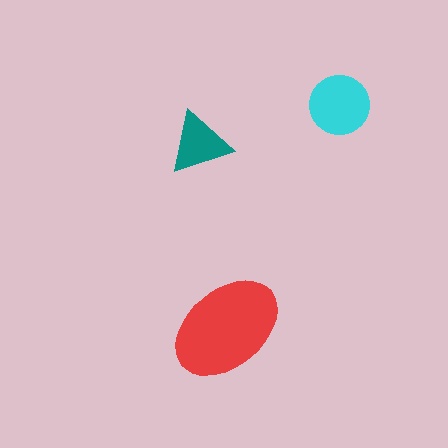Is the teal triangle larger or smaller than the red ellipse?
Smaller.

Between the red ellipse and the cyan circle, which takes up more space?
The red ellipse.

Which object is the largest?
The red ellipse.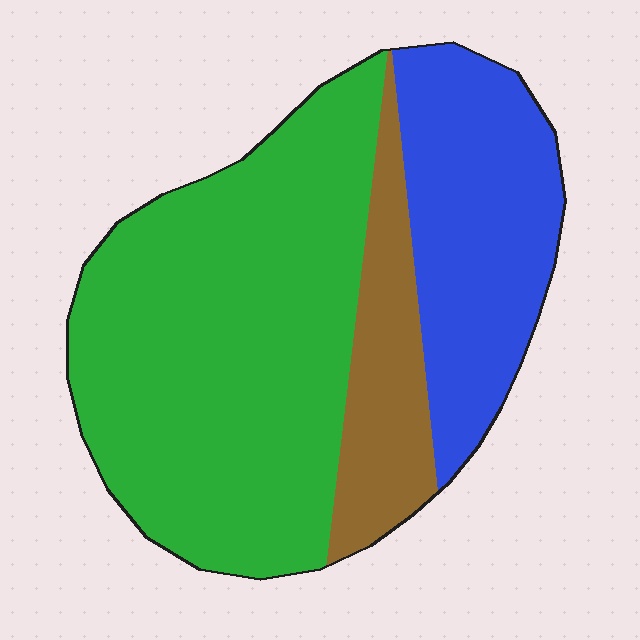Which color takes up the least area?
Brown, at roughly 15%.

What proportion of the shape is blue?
Blue takes up about one quarter (1/4) of the shape.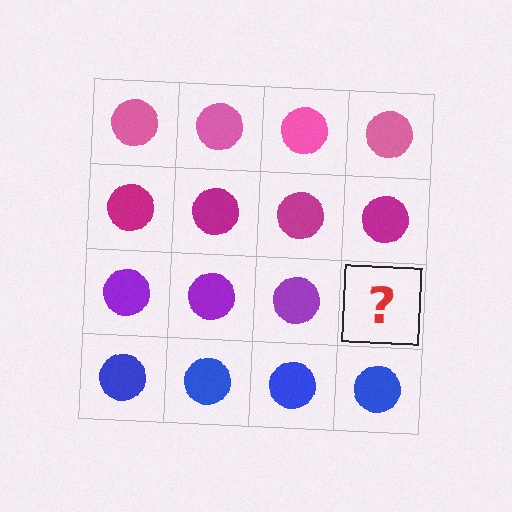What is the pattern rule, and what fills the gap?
The rule is that each row has a consistent color. The gap should be filled with a purple circle.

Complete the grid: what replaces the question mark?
The question mark should be replaced with a purple circle.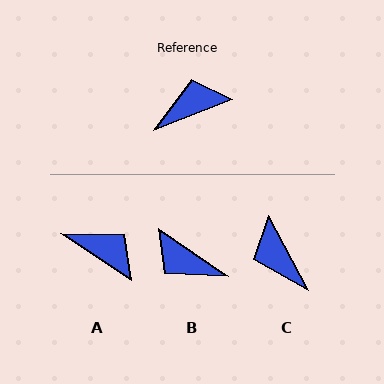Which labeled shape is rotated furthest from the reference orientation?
B, about 124 degrees away.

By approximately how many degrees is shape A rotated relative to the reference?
Approximately 55 degrees clockwise.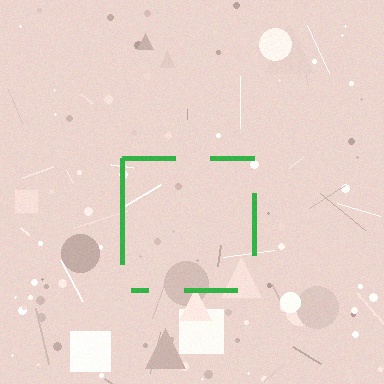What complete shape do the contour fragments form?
The contour fragments form a square.